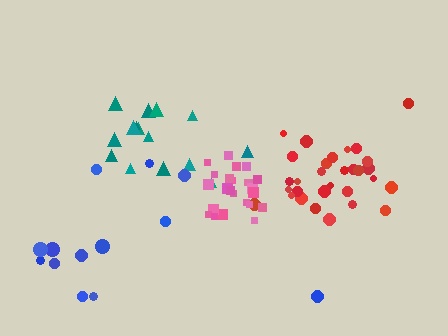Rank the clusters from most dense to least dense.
pink, red, teal, blue.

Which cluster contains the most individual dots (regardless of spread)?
Red (32).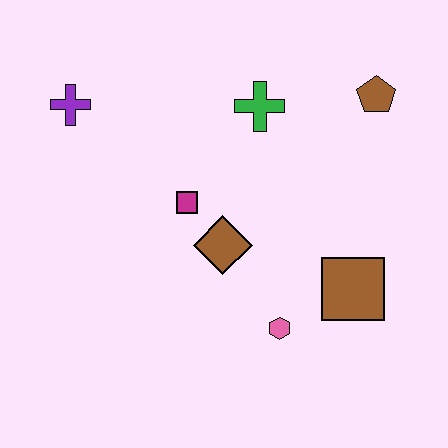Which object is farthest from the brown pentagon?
The purple cross is farthest from the brown pentagon.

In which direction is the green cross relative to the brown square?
The green cross is above the brown square.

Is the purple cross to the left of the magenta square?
Yes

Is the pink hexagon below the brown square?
Yes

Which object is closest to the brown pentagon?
The green cross is closest to the brown pentagon.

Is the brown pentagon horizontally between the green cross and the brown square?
No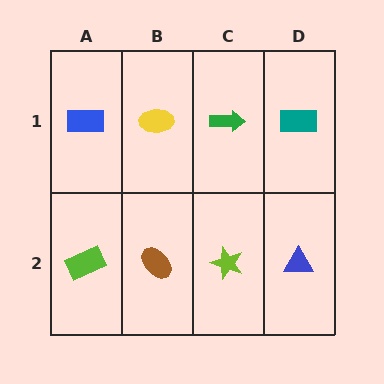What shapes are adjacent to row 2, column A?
A blue rectangle (row 1, column A), a brown ellipse (row 2, column B).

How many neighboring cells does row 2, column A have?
2.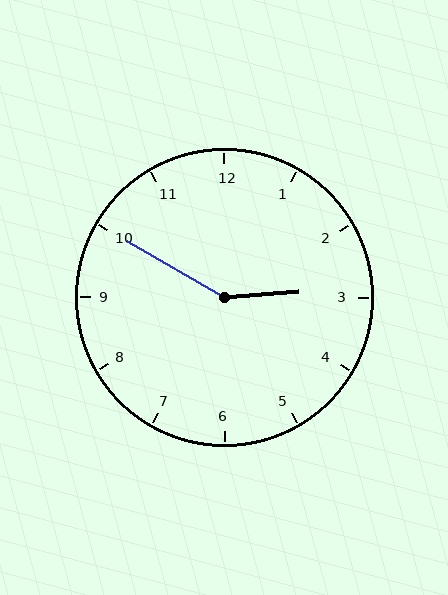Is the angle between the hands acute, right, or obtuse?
It is obtuse.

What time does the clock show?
2:50.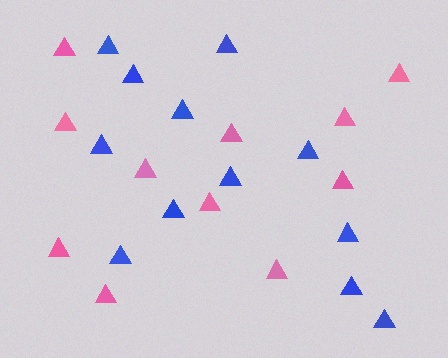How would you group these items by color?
There are 2 groups: one group of pink triangles (11) and one group of blue triangles (12).